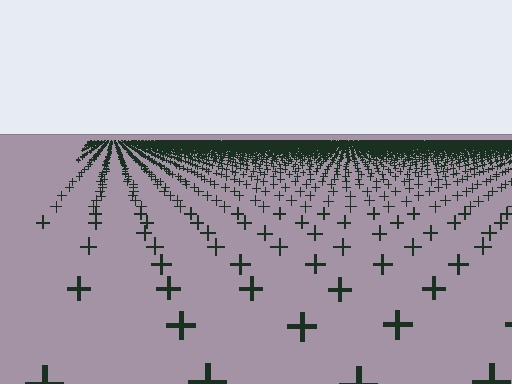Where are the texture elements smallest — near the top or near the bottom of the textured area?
Near the top.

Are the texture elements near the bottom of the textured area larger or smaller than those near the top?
Larger. Near the bottom, elements are closer to the viewer and appear at a bigger on-screen size.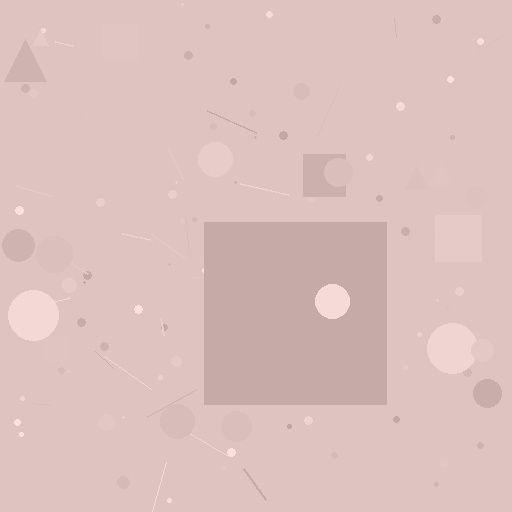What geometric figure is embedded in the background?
A square is embedded in the background.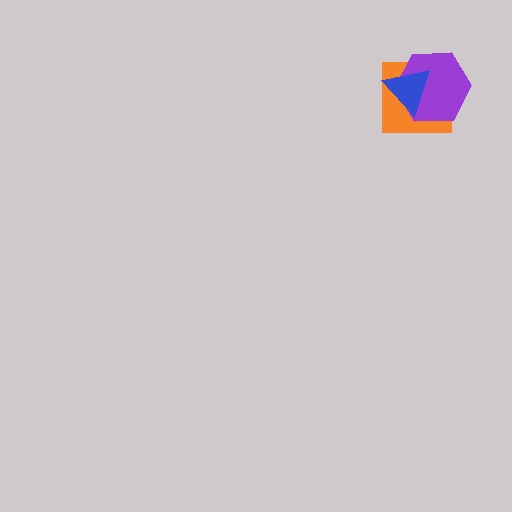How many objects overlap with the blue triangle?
2 objects overlap with the blue triangle.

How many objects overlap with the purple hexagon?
2 objects overlap with the purple hexagon.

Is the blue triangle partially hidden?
No, no other shape covers it.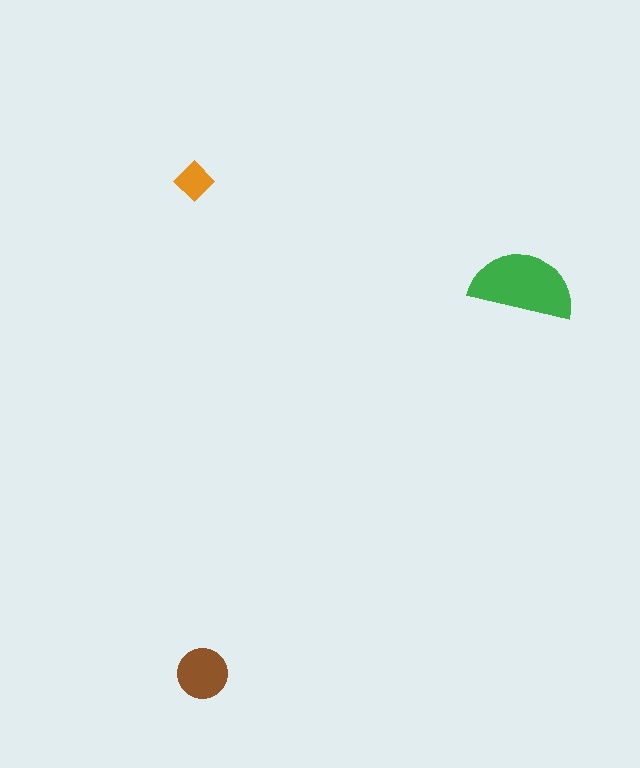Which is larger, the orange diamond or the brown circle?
The brown circle.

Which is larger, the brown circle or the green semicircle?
The green semicircle.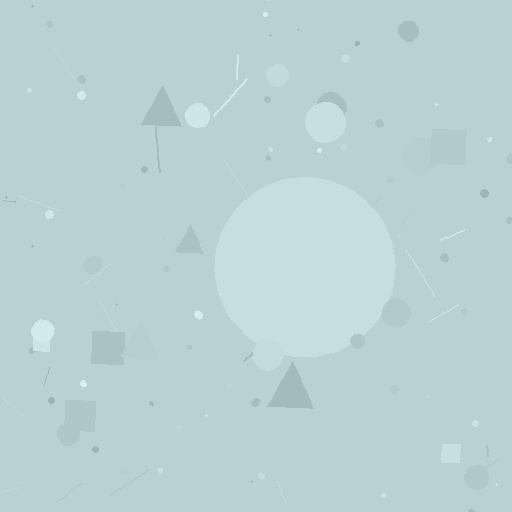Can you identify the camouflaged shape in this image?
The camouflaged shape is a circle.